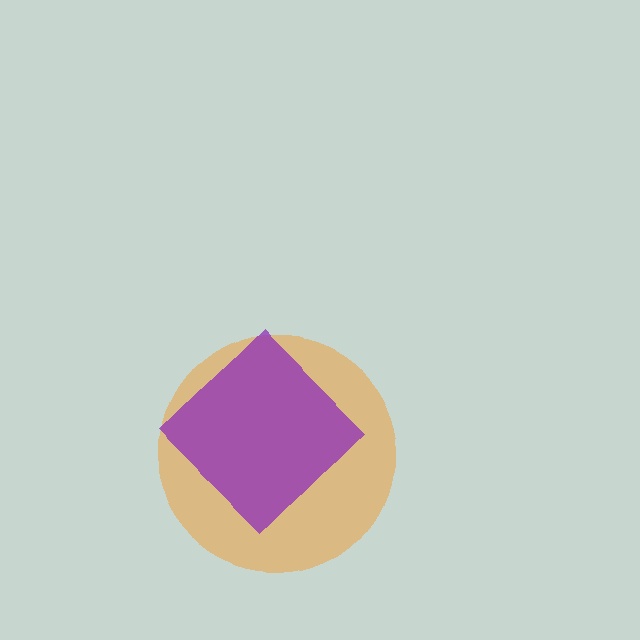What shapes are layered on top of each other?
The layered shapes are: an orange circle, a purple diamond.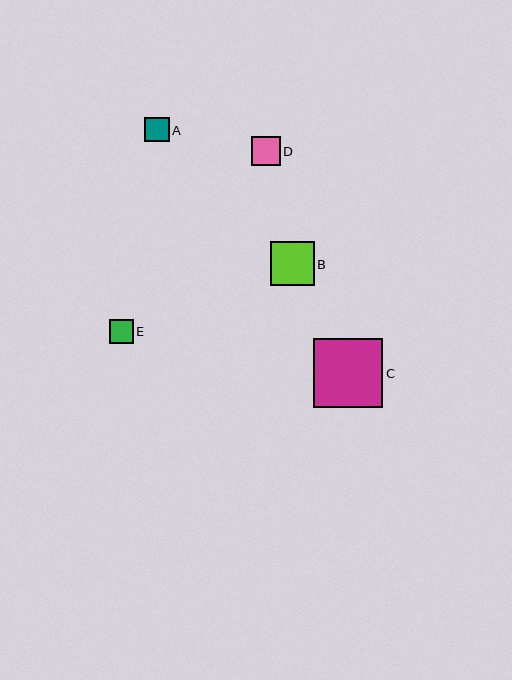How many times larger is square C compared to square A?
Square C is approximately 2.8 times the size of square A.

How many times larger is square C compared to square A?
Square C is approximately 2.8 times the size of square A.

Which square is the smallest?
Square E is the smallest with a size of approximately 24 pixels.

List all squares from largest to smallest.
From largest to smallest: C, B, D, A, E.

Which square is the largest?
Square C is the largest with a size of approximately 69 pixels.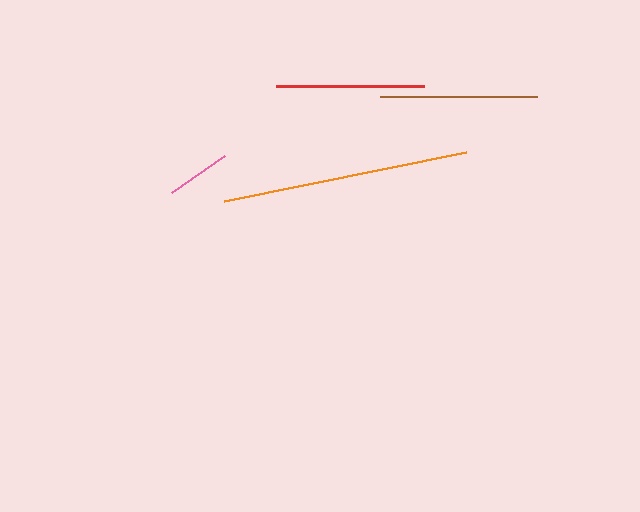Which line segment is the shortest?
The pink line is the shortest at approximately 65 pixels.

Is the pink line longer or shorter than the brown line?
The brown line is longer than the pink line.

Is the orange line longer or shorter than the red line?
The orange line is longer than the red line.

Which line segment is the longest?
The orange line is the longest at approximately 247 pixels.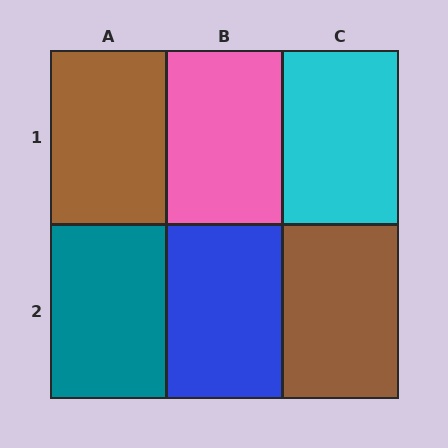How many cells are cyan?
1 cell is cyan.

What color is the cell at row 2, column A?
Teal.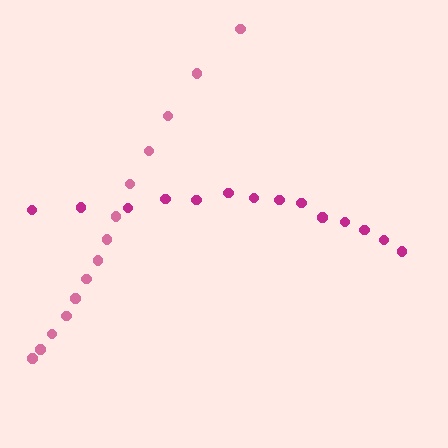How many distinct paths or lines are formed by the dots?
There are 2 distinct paths.